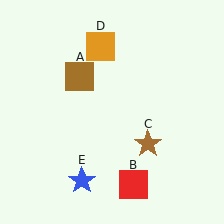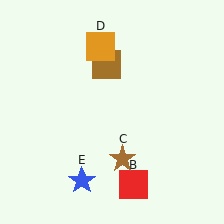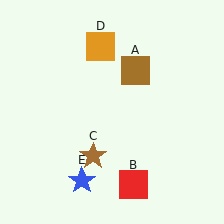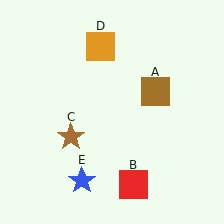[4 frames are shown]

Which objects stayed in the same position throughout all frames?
Red square (object B) and orange square (object D) and blue star (object E) remained stationary.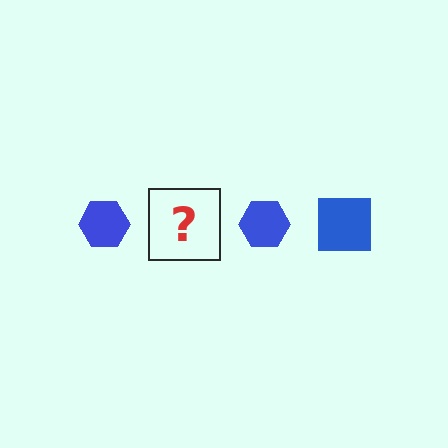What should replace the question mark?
The question mark should be replaced with a blue square.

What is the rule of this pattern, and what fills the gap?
The rule is that the pattern cycles through hexagon, square shapes in blue. The gap should be filled with a blue square.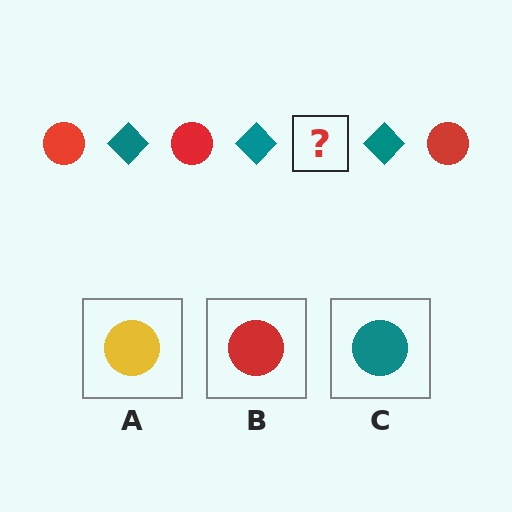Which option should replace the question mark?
Option B.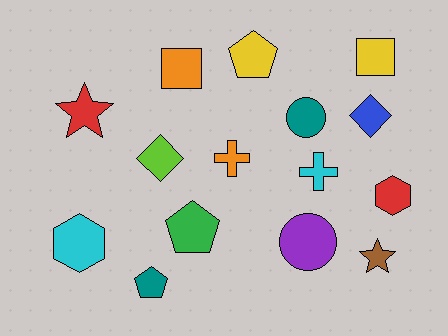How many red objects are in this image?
There are 2 red objects.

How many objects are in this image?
There are 15 objects.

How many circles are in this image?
There are 2 circles.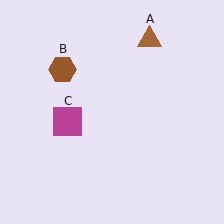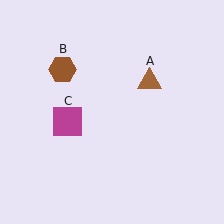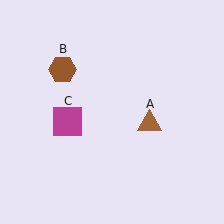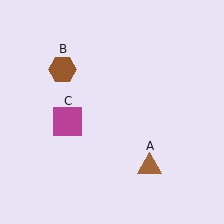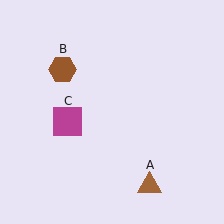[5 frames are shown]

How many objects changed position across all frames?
1 object changed position: brown triangle (object A).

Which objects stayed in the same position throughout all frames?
Brown hexagon (object B) and magenta square (object C) remained stationary.